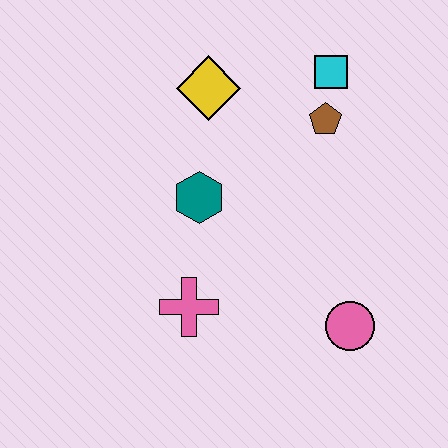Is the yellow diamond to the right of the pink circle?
No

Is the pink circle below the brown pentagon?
Yes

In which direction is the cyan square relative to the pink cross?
The cyan square is above the pink cross.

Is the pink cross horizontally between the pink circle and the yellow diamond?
No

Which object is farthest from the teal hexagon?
The pink circle is farthest from the teal hexagon.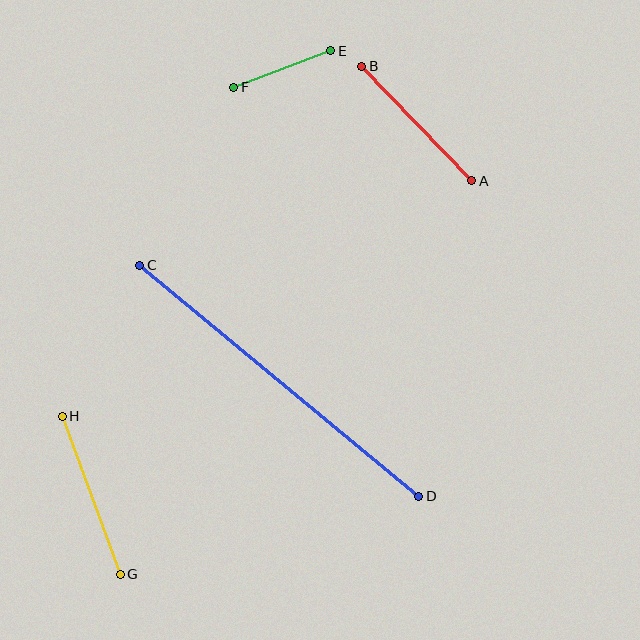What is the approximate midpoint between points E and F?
The midpoint is at approximately (282, 69) pixels.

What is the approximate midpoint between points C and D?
The midpoint is at approximately (279, 381) pixels.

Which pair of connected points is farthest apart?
Points C and D are farthest apart.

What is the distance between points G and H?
The distance is approximately 168 pixels.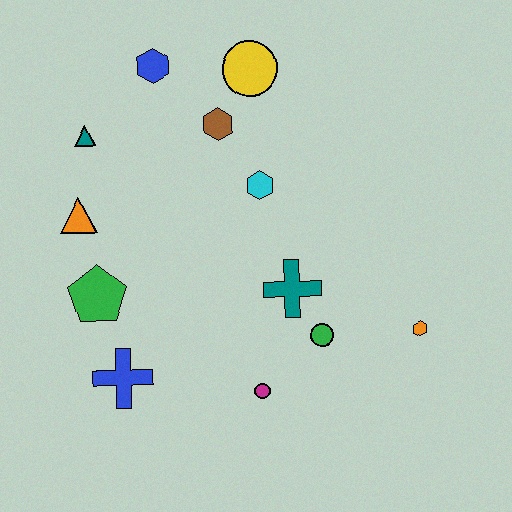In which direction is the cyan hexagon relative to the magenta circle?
The cyan hexagon is above the magenta circle.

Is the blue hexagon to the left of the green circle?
Yes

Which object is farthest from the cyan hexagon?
The blue cross is farthest from the cyan hexagon.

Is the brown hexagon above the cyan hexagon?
Yes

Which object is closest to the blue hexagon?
The brown hexagon is closest to the blue hexagon.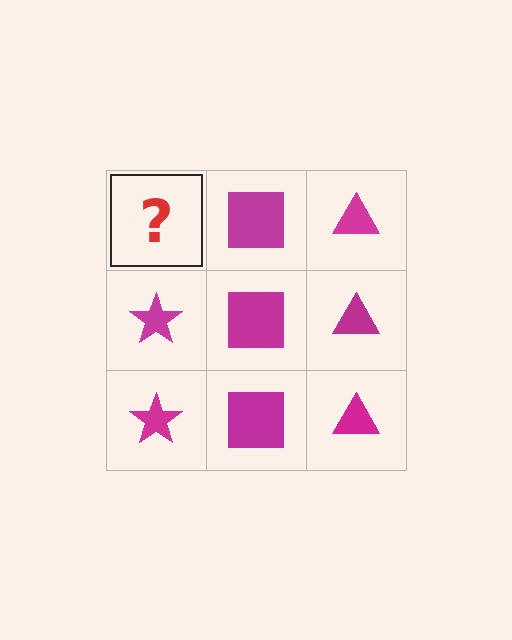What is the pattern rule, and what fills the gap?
The rule is that each column has a consistent shape. The gap should be filled with a magenta star.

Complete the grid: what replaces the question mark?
The question mark should be replaced with a magenta star.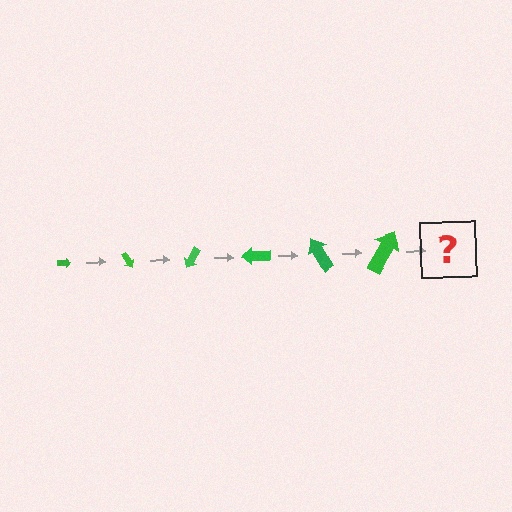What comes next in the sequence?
The next element should be an arrow, larger than the previous one and rotated 360 degrees from the start.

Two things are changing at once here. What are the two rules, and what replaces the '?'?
The two rules are that the arrow grows larger each step and it rotates 60 degrees each step. The '?' should be an arrow, larger than the previous one and rotated 360 degrees from the start.